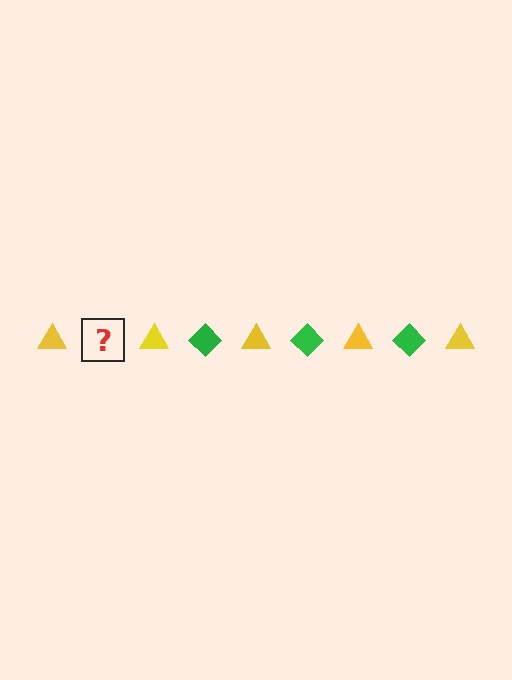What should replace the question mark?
The question mark should be replaced with a green diamond.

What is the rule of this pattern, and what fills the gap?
The rule is that the pattern alternates between yellow triangle and green diamond. The gap should be filled with a green diamond.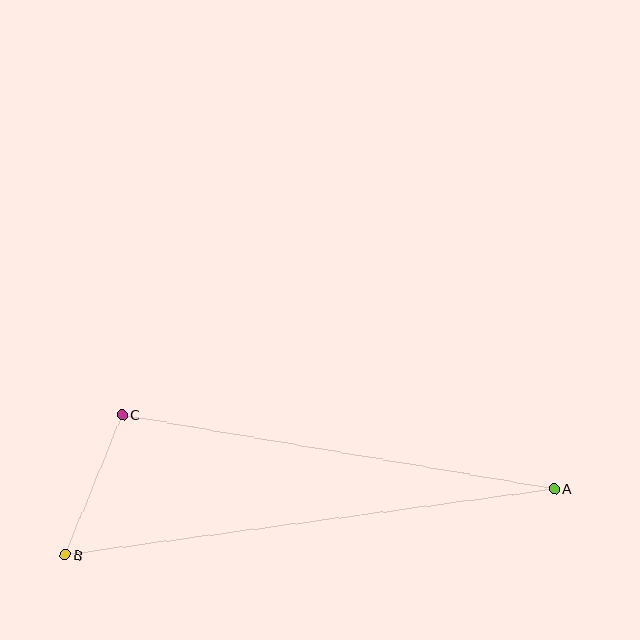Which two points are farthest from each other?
Points A and B are farthest from each other.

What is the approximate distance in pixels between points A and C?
The distance between A and C is approximately 439 pixels.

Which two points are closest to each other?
Points B and C are closest to each other.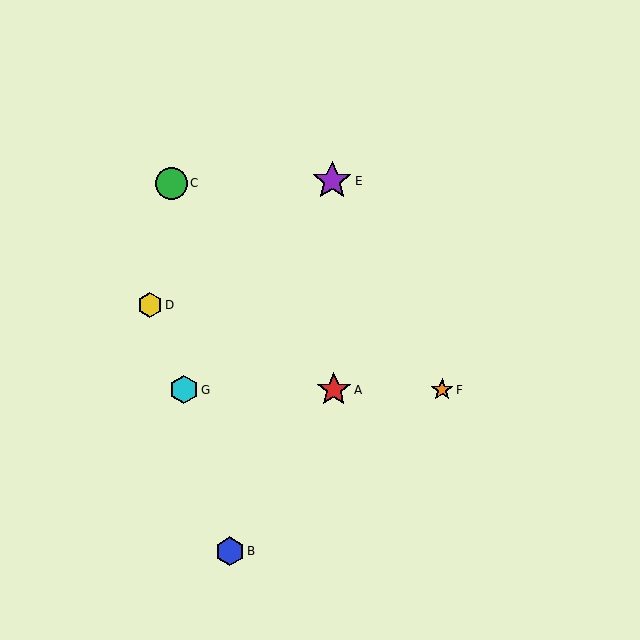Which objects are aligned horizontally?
Objects A, F, G are aligned horizontally.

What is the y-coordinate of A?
Object A is at y≈390.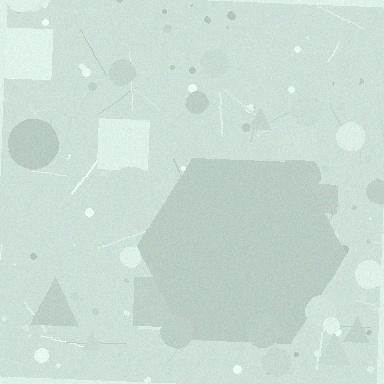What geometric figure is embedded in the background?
A hexagon is embedded in the background.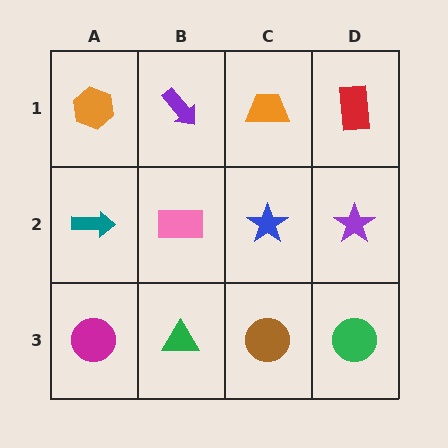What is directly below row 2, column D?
A green circle.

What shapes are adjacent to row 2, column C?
An orange trapezoid (row 1, column C), a brown circle (row 3, column C), a pink rectangle (row 2, column B), a purple star (row 2, column D).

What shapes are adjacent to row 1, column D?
A purple star (row 2, column D), an orange trapezoid (row 1, column C).